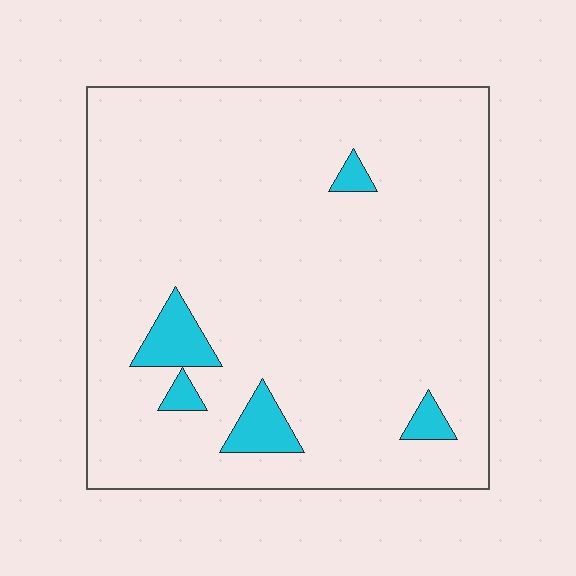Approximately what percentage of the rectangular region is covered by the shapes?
Approximately 5%.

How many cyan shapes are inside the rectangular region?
5.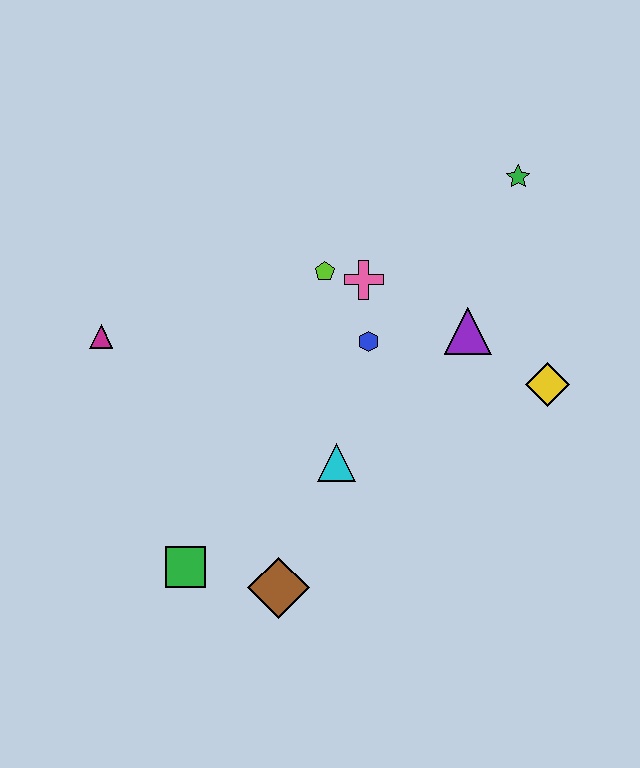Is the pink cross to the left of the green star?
Yes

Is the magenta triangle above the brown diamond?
Yes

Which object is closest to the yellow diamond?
The purple triangle is closest to the yellow diamond.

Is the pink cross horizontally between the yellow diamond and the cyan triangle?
Yes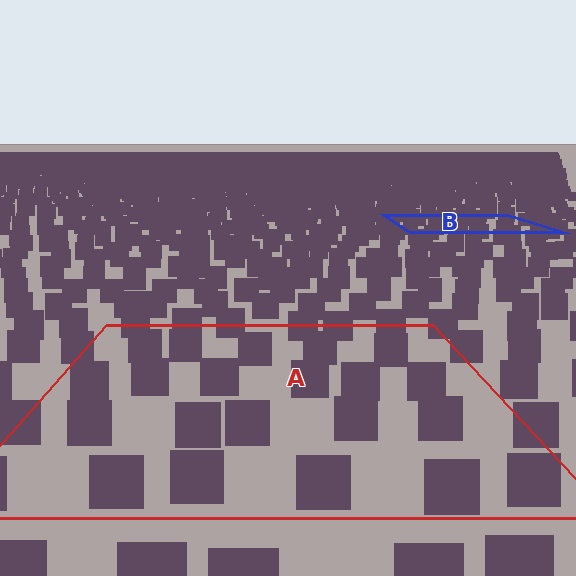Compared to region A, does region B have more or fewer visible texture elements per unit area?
Region B has more texture elements per unit area — they are packed more densely because it is farther away.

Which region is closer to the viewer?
Region A is closer. The texture elements there are larger and more spread out.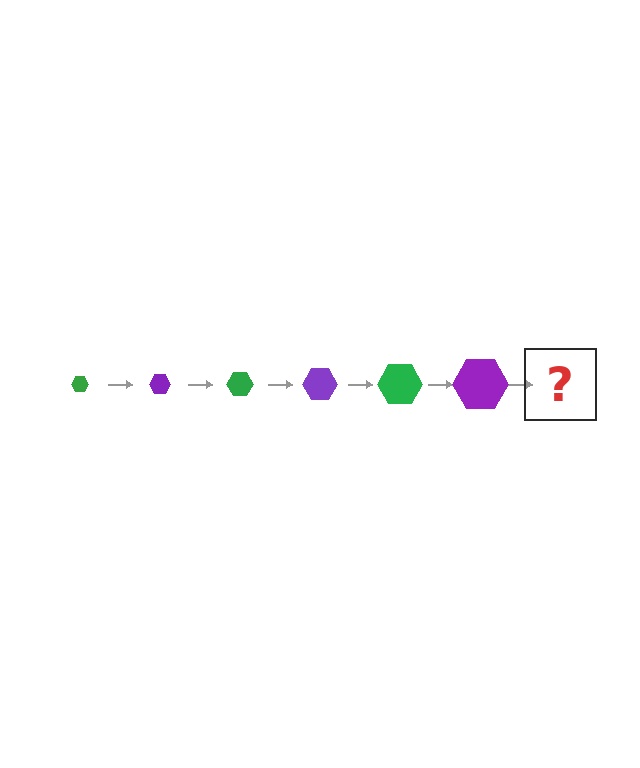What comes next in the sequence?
The next element should be a green hexagon, larger than the previous one.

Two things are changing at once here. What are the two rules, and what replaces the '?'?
The two rules are that the hexagon grows larger each step and the color cycles through green and purple. The '?' should be a green hexagon, larger than the previous one.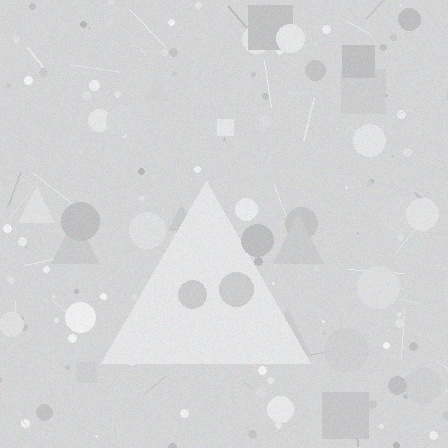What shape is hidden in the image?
A triangle is hidden in the image.